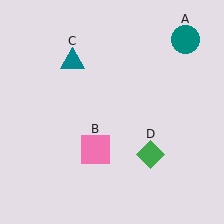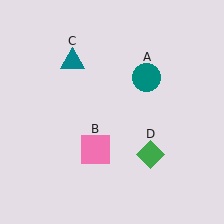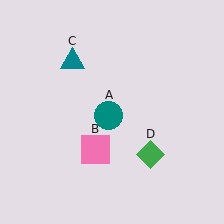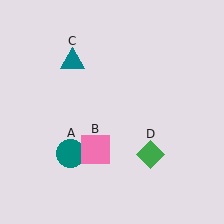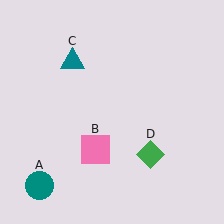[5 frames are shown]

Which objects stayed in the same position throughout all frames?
Pink square (object B) and teal triangle (object C) and green diamond (object D) remained stationary.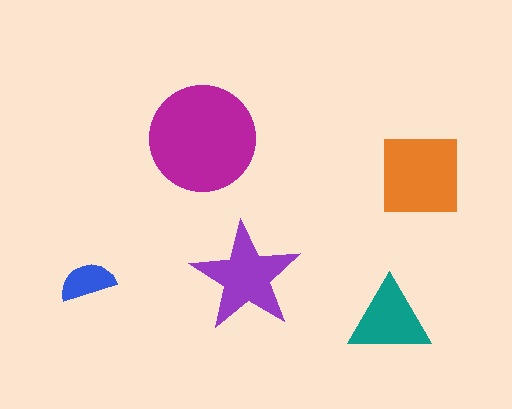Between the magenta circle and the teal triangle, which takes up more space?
The magenta circle.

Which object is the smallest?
The blue semicircle.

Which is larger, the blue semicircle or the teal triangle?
The teal triangle.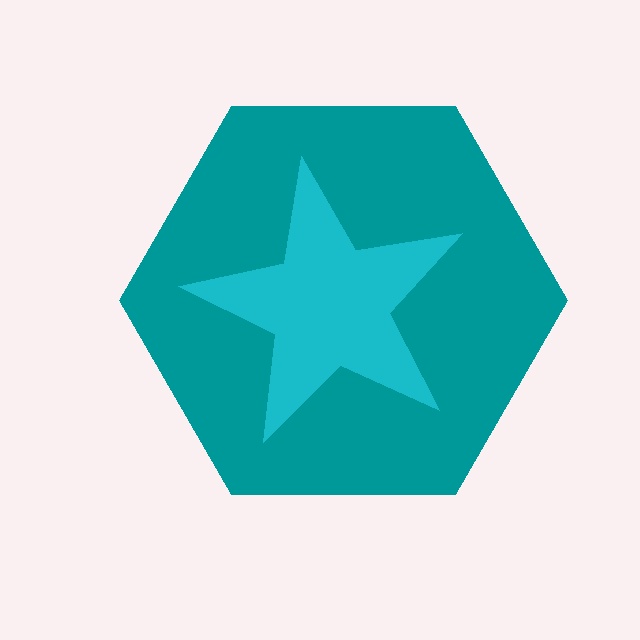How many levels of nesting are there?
2.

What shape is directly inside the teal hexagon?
The cyan star.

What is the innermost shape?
The cyan star.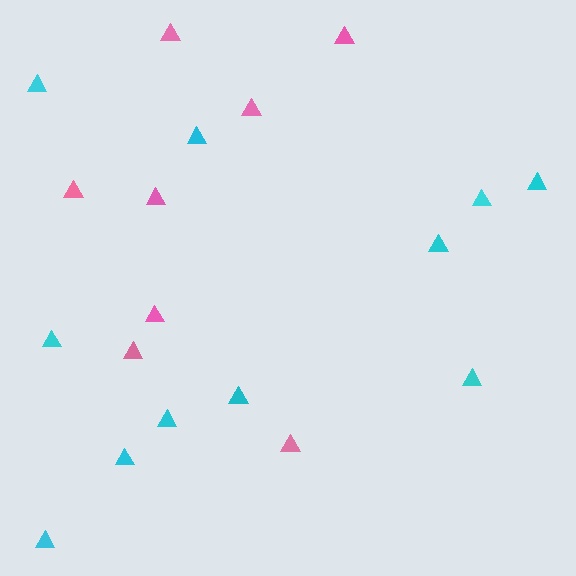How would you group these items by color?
There are 2 groups: one group of cyan triangles (11) and one group of pink triangles (8).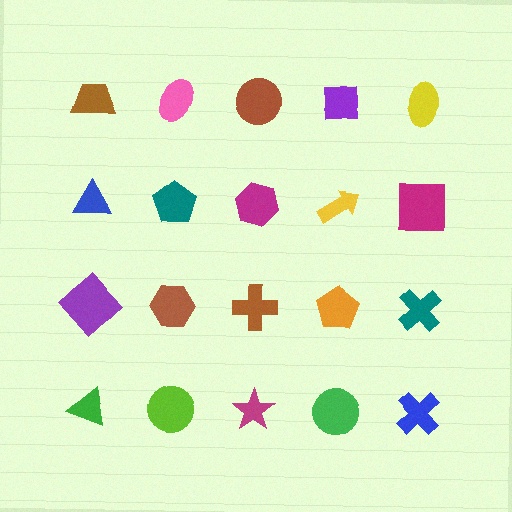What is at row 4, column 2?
A lime circle.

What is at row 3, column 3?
A brown cross.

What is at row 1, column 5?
A yellow ellipse.